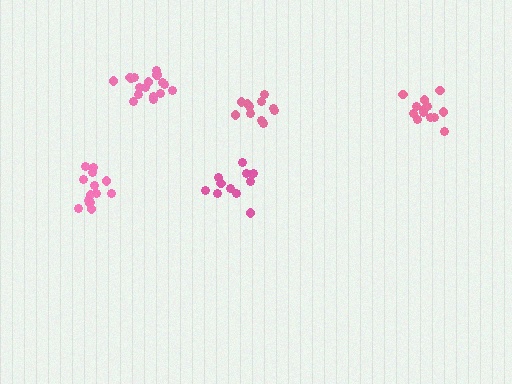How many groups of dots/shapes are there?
There are 5 groups.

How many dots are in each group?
Group 1: 11 dots, Group 2: 17 dots, Group 3: 11 dots, Group 4: 14 dots, Group 5: 13 dots (66 total).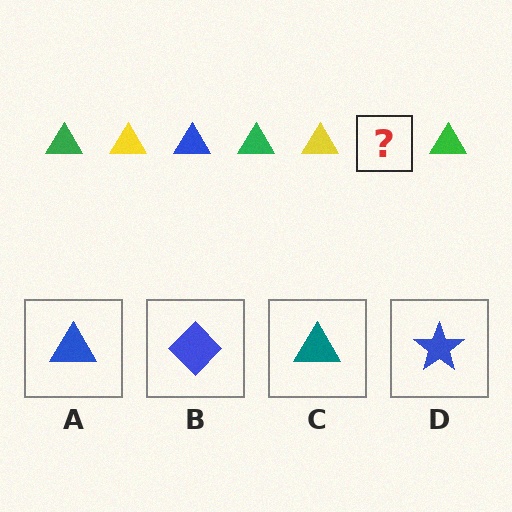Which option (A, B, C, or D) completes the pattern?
A.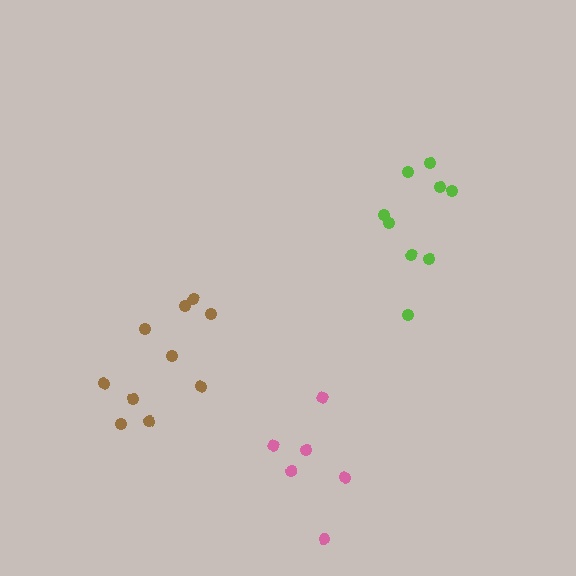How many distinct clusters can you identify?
There are 3 distinct clusters.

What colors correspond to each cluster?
The clusters are colored: brown, lime, pink.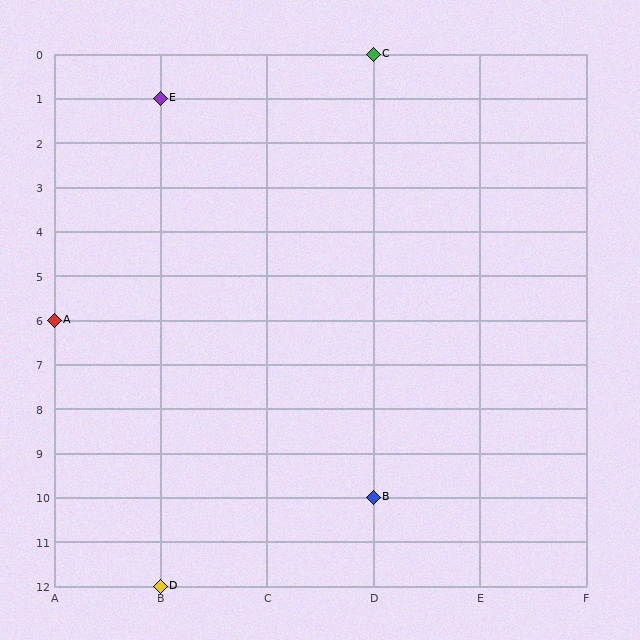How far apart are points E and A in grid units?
Points E and A are 1 column and 5 rows apart (about 5.1 grid units diagonally).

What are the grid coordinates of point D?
Point D is at grid coordinates (B, 12).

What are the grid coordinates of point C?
Point C is at grid coordinates (D, 0).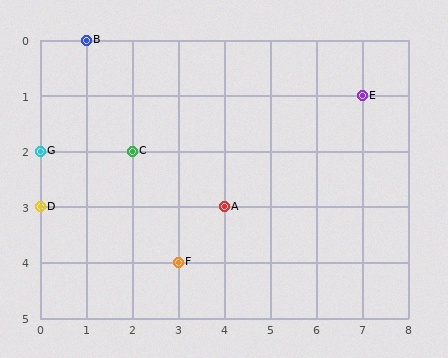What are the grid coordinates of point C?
Point C is at grid coordinates (2, 2).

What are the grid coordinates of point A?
Point A is at grid coordinates (4, 3).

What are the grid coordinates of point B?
Point B is at grid coordinates (1, 0).